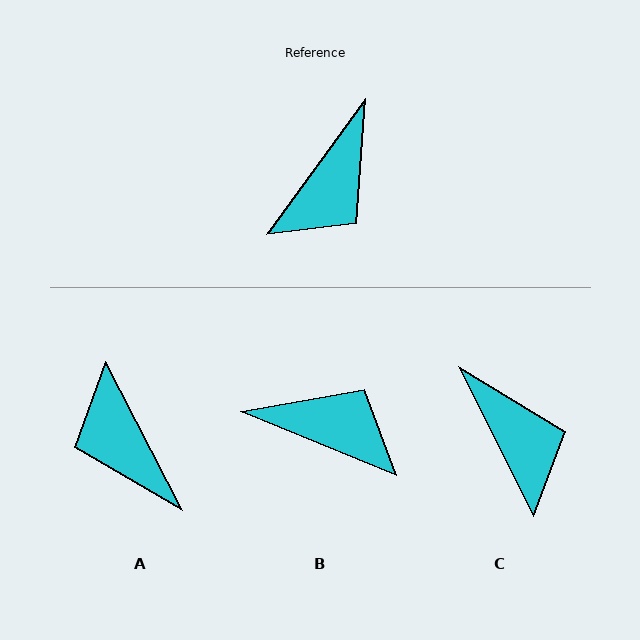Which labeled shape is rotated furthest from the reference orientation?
A, about 117 degrees away.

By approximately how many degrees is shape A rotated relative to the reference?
Approximately 117 degrees clockwise.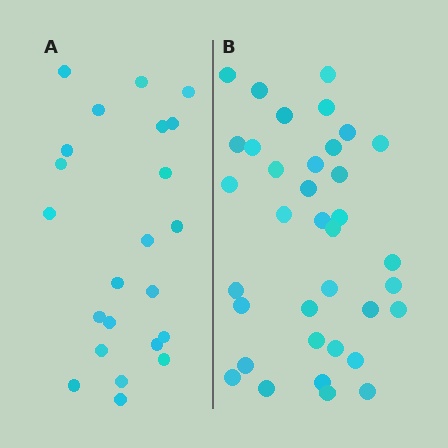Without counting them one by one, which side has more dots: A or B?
Region B (the right region) has more dots.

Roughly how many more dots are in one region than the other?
Region B has approximately 15 more dots than region A.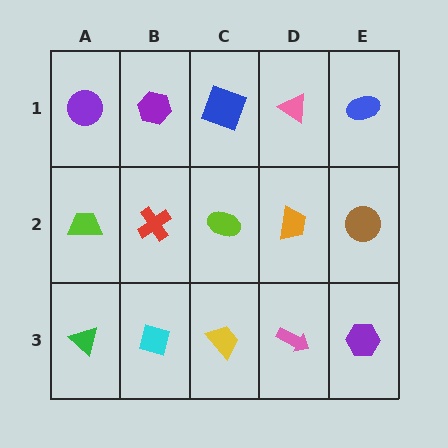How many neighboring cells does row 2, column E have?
3.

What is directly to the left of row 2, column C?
A red cross.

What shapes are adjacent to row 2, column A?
A purple circle (row 1, column A), a green triangle (row 3, column A), a red cross (row 2, column B).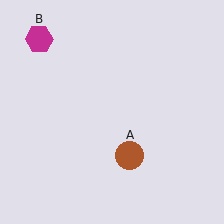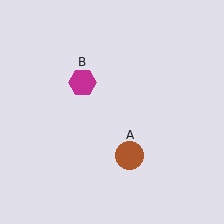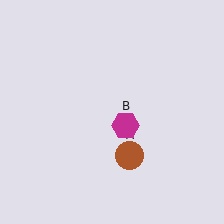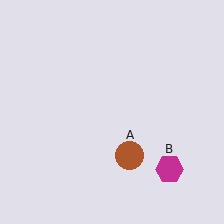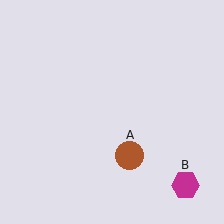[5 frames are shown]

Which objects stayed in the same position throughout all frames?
Brown circle (object A) remained stationary.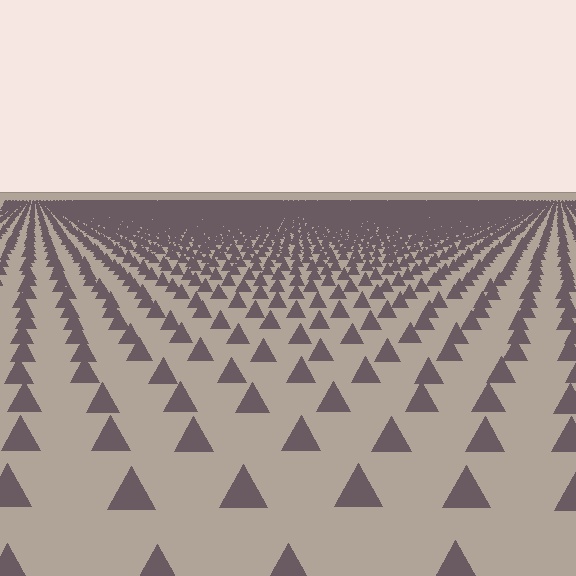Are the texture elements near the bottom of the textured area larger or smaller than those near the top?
Larger. Near the bottom, elements are closer to the viewer and appear at a bigger on-screen size.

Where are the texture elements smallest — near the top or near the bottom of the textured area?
Near the top.